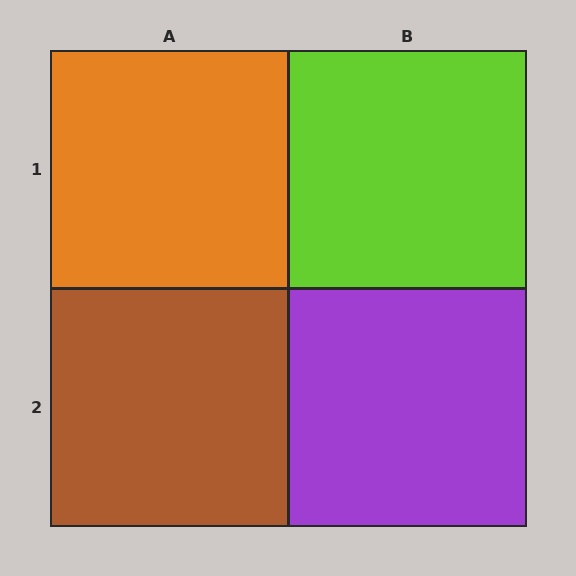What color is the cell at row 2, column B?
Purple.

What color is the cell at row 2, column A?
Brown.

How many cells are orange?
1 cell is orange.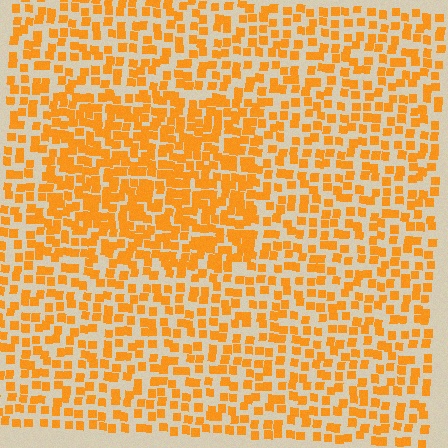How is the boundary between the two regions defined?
The boundary is defined by a change in element density (approximately 1.7x ratio). All elements are the same color, size, and shape.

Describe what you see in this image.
The image contains small orange elements arranged at two different densities. A rectangle-shaped region is visible where the elements are more densely packed than the surrounding area.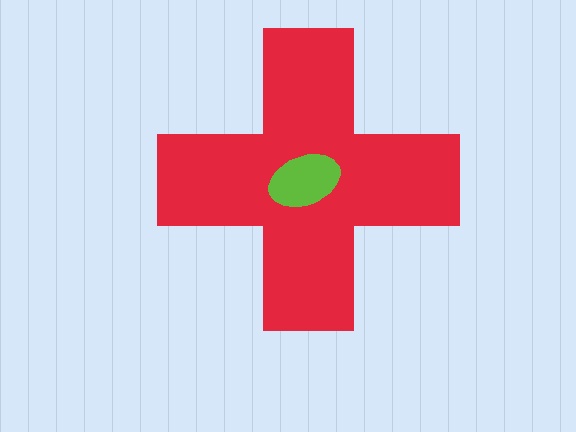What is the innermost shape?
The lime ellipse.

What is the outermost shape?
The red cross.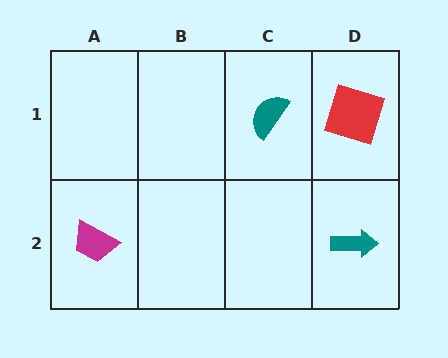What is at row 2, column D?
A teal arrow.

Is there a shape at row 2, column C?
No, that cell is empty.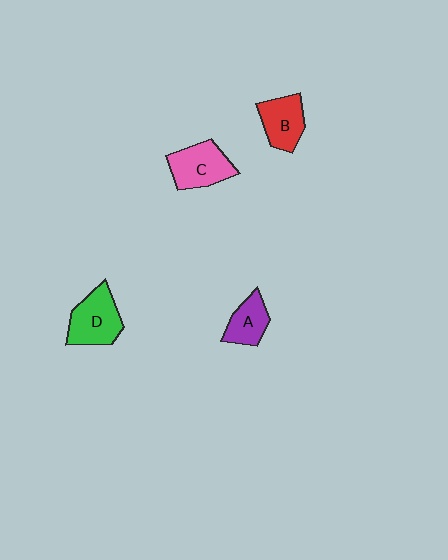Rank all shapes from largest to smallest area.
From largest to smallest: D (green), C (pink), B (red), A (purple).